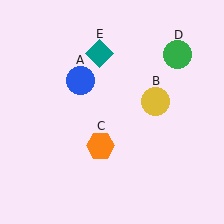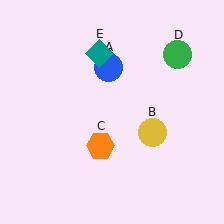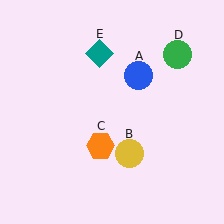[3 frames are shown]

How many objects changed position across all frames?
2 objects changed position: blue circle (object A), yellow circle (object B).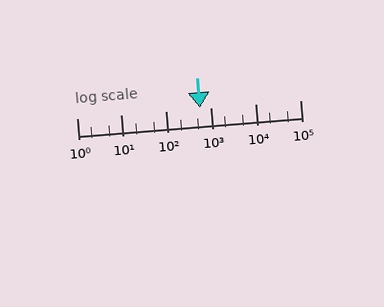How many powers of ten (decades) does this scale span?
The scale spans 5 decades, from 1 to 100000.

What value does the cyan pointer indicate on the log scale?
The pointer indicates approximately 560.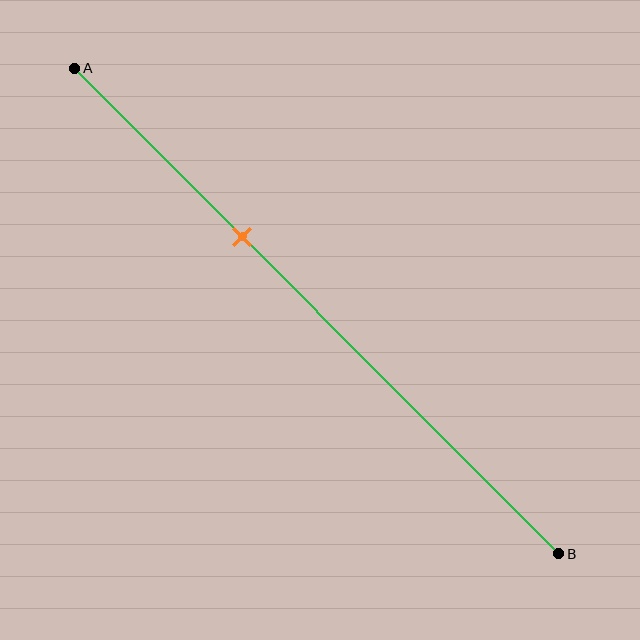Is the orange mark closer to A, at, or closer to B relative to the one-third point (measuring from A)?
The orange mark is approximately at the one-third point of segment AB.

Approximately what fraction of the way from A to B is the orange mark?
The orange mark is approximately 35% of the way from A to B.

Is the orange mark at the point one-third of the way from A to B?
Yes, the mark is approximately at the one-third point.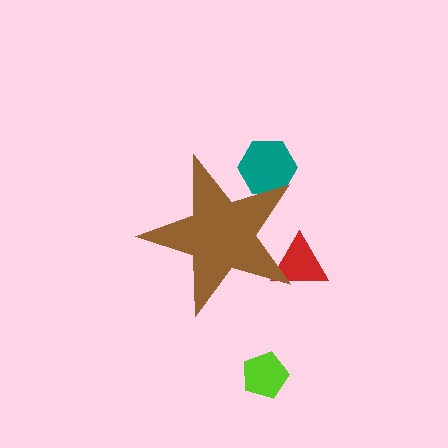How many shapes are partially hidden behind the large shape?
2 shapes are partially hidden.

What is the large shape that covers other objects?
A brown star.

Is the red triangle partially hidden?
Yes, the red triangle is partially hidden behind the brown star.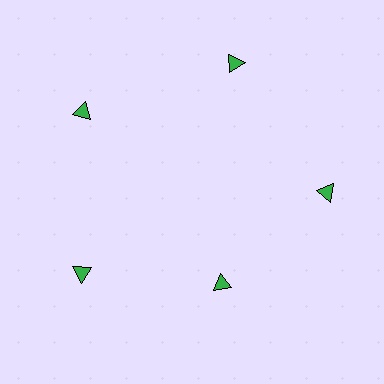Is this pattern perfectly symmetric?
No. The 5 green triangles are arranged in a ring, but one element near the 5 o'clock position is pulled inward toward the center, breaking the 5-fold rotational symmetry.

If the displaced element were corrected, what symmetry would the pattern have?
It would have 5-fold rotational symmetry — the pattern would map onto itself every 72 degrees.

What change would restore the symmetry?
The symmetry would be restored by moving it outward, back onto the ring so that all 5 triangles sit at equal angles and equal distance from the center.